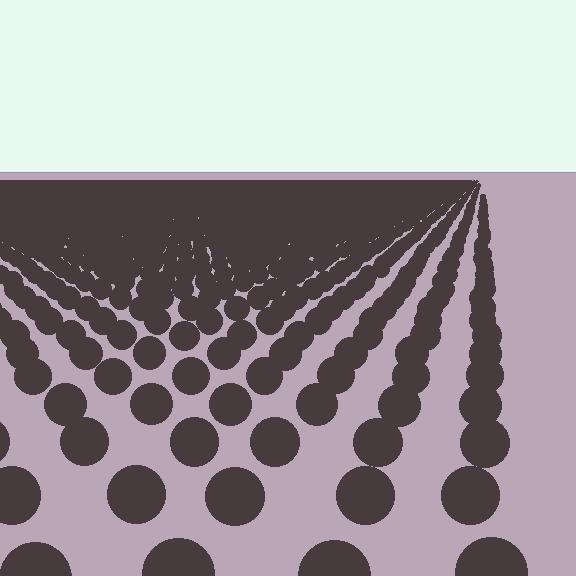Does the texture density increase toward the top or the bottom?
Density increases toward the top.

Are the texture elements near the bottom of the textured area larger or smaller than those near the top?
Larger. Near the bottom, elements are closer to the viewer and appear at a bigger on-screen size.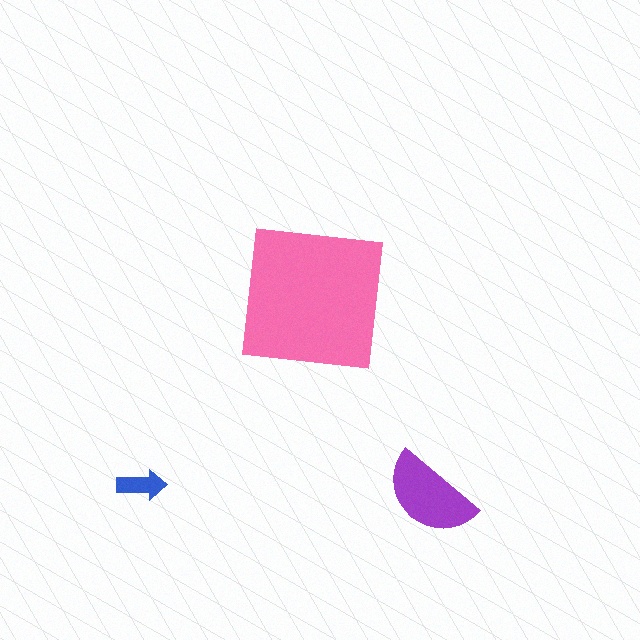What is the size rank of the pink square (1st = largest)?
1st.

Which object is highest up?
The pink square is topmost.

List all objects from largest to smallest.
The pink square, the purple semicircle, the blue arrow.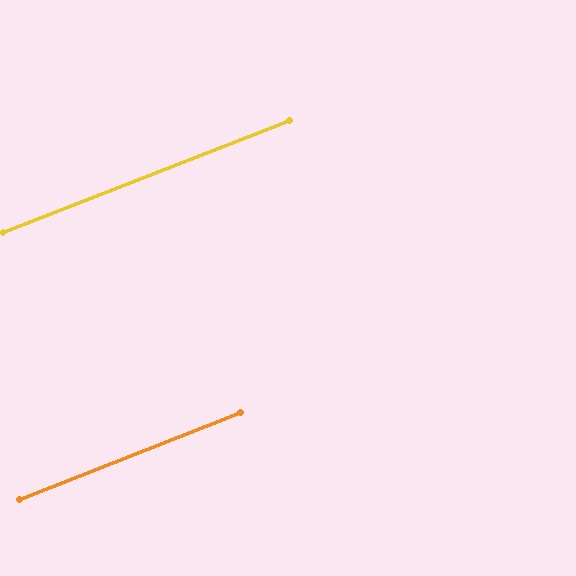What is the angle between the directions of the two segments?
Approximately 0 degrees.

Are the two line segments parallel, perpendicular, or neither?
Parallel — their directions differ by only 0.3°.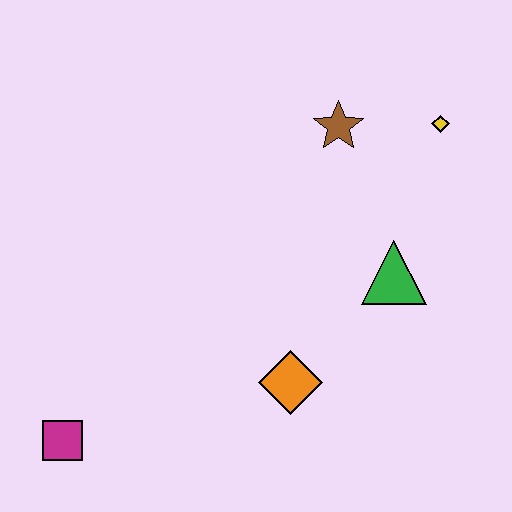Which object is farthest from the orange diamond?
The yellow diamond is farthest from the orange diamond.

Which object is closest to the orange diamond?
The green triangle is closest to the orange diamond.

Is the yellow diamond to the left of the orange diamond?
No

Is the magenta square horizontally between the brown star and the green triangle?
No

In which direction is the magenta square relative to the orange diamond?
The magenta square is to the left of the orange diamond.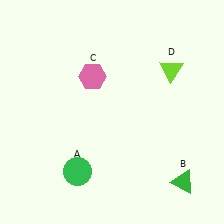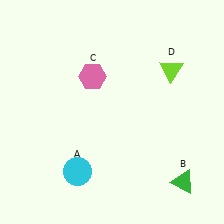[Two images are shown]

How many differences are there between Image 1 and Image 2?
There is 1 difference between the two images.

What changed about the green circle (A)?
In Image 1, A is green. In Image 2, it changed to cyan.